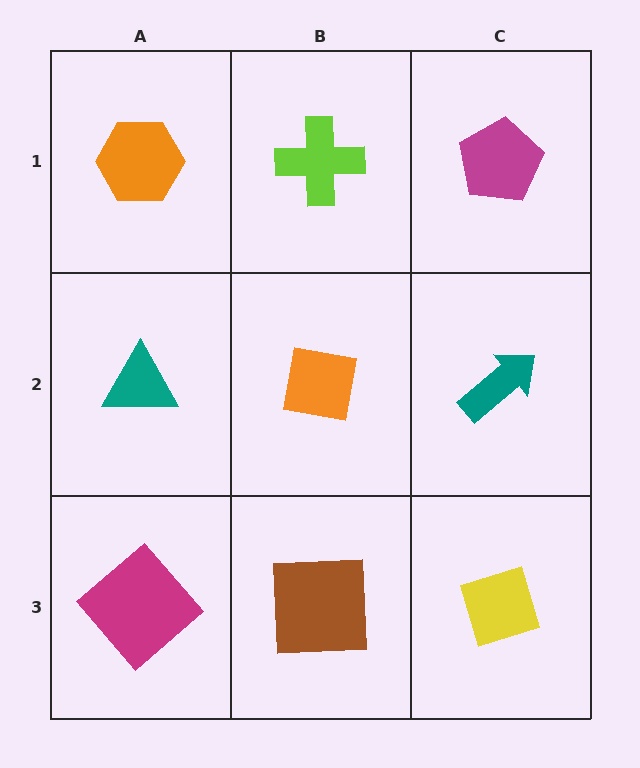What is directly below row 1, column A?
A teal triangle.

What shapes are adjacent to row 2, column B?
A lime cross (row 1, column B), a brown square (row 3, column B), a teal triangle (row 2, column A), a teal arrow (row 2, column C).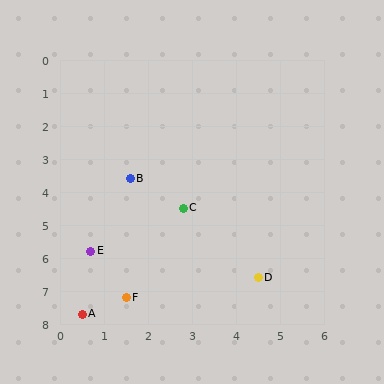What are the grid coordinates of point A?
Point A is at approximately (0.5, 7.7).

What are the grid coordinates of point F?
Point F is at approximately (1.5, 7.2).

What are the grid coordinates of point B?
Point B is at approximately (1.6, 3.6).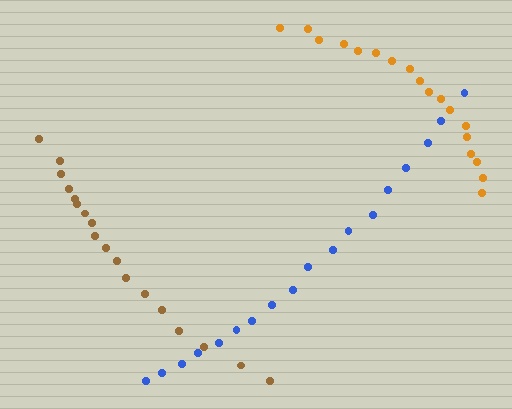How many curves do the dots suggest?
There are 3 distinct paths.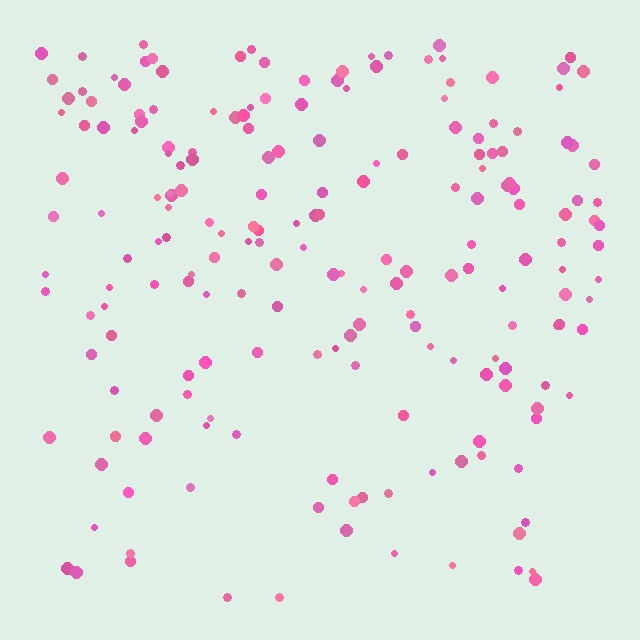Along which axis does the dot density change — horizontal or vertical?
Vertical.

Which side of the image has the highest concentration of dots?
The top.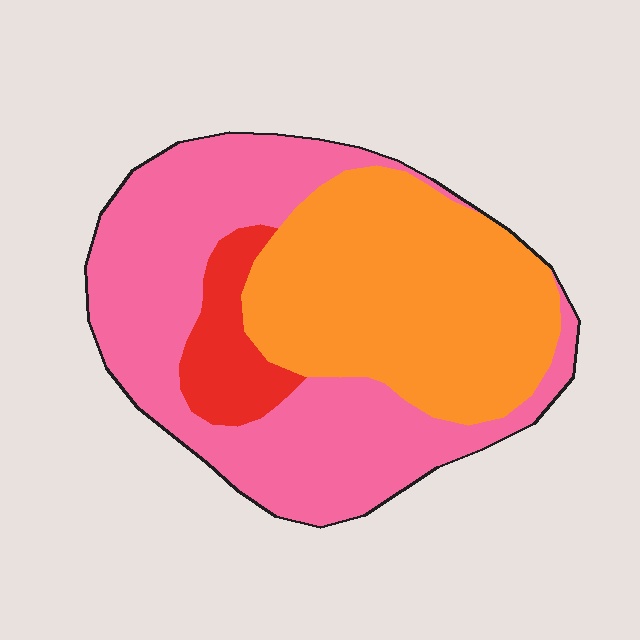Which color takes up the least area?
Red, at roughly 10%.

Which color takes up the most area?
Pink, at roughly 50%.